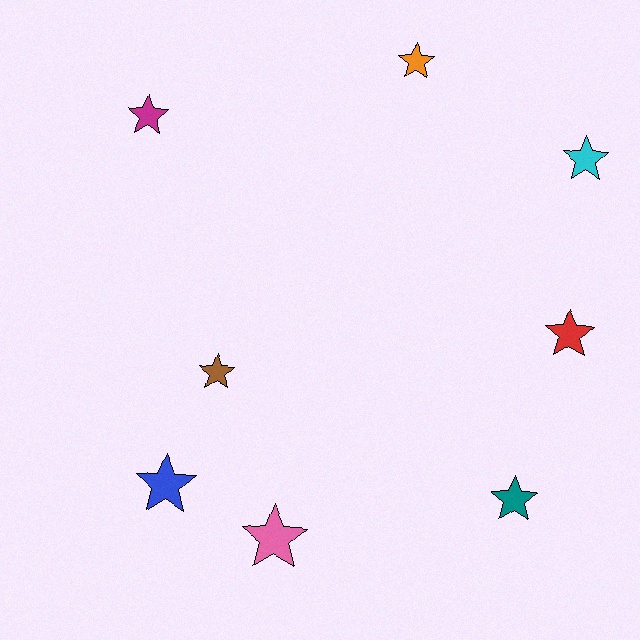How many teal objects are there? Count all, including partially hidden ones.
There is 1 teal object.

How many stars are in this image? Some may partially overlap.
There are 8 stars.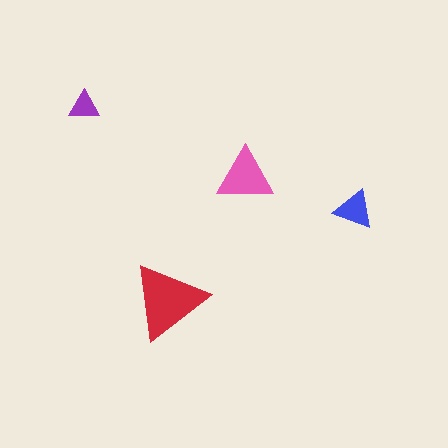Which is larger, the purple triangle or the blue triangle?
The blue one.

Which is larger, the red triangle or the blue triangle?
The red one.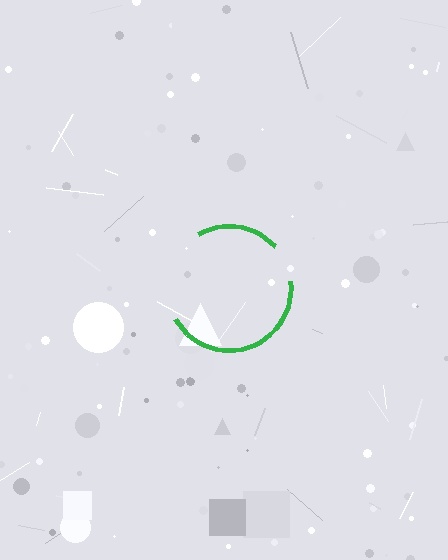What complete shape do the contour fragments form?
The contour fragments form a circle.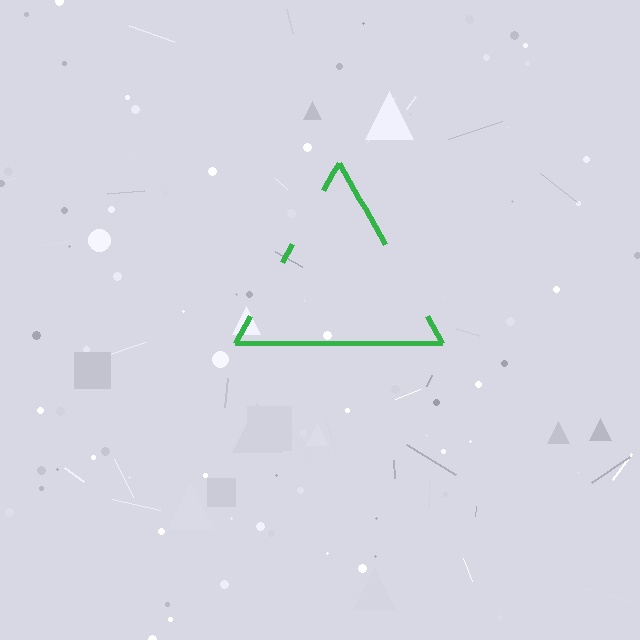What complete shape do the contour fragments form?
The contour fragments form a triangle.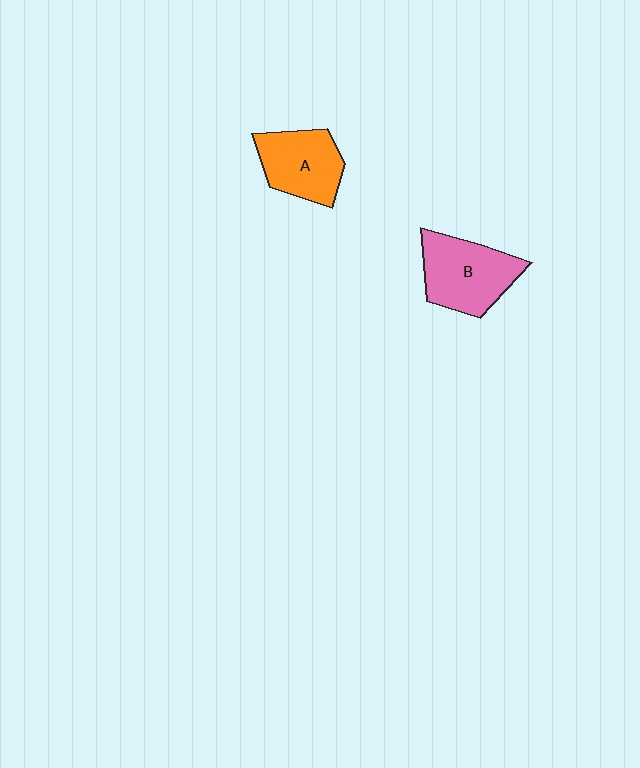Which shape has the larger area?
Shape B (pink).